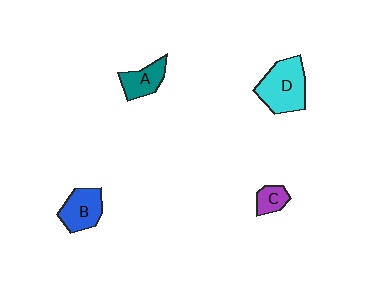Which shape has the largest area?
Shape D (cyan).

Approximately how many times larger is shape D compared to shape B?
Approximately 1.4 times.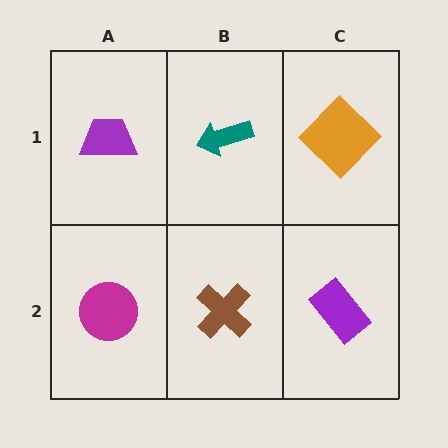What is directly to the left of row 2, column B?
A magenta circle.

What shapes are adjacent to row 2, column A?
A purple trapezoid (row 1, column A), a brown cross (row 2, column B).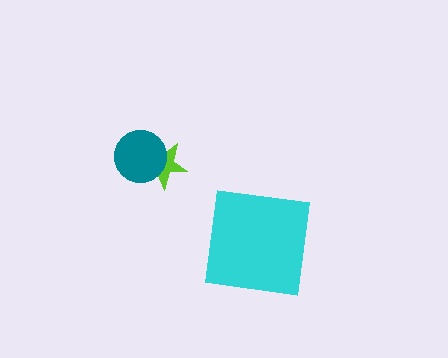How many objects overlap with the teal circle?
1 object overlaps with the teal circle.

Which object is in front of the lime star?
The teal circle is in front of the lime star.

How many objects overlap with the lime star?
1 object overlaps with the lime star.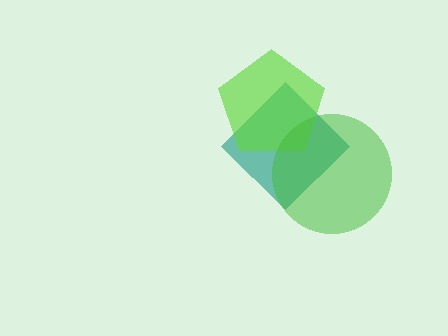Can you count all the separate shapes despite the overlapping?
Yes, there are 3 separate shapes.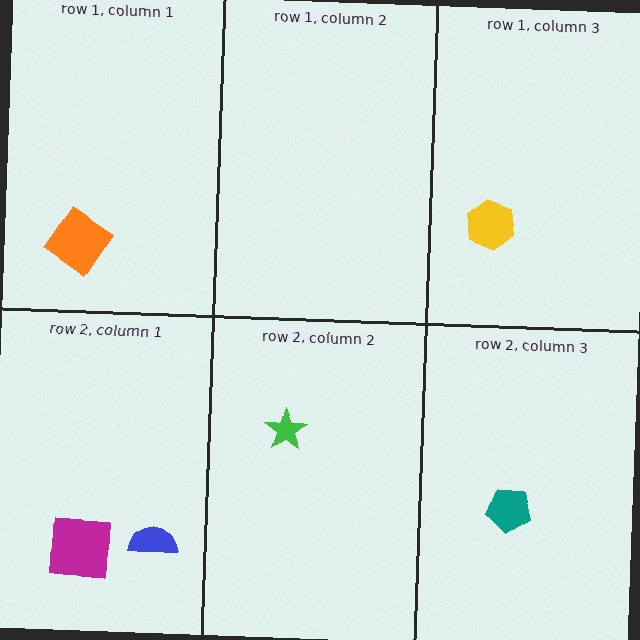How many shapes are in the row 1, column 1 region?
1.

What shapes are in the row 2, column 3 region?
The teal pentagon.